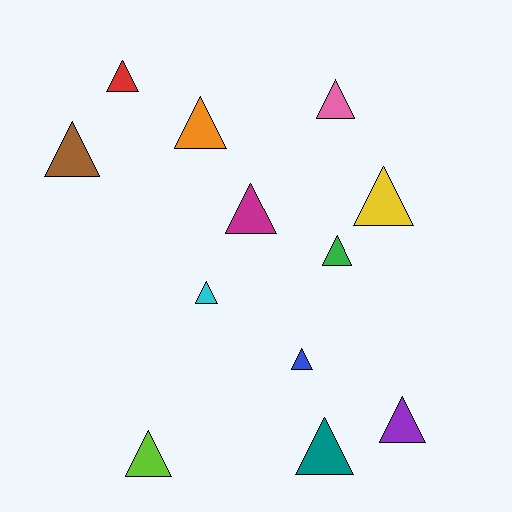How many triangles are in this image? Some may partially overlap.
There are 12 triangles.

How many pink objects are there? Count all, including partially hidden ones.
There is 1 pink object.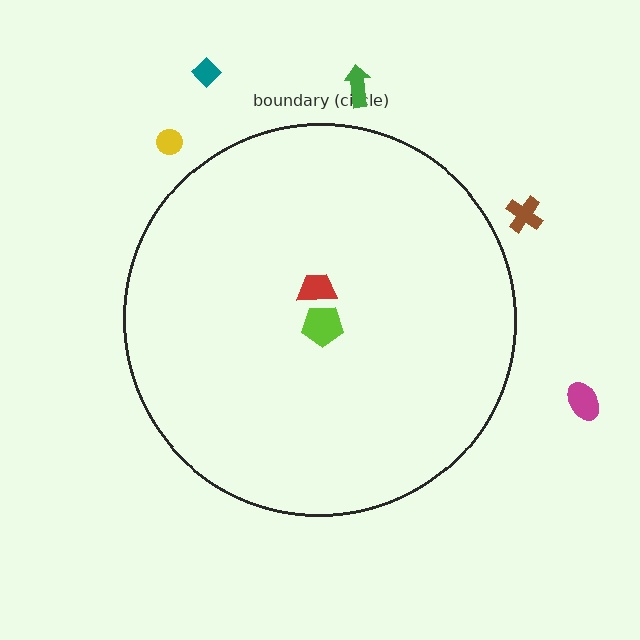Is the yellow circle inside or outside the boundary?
Outside.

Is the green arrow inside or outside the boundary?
Outside.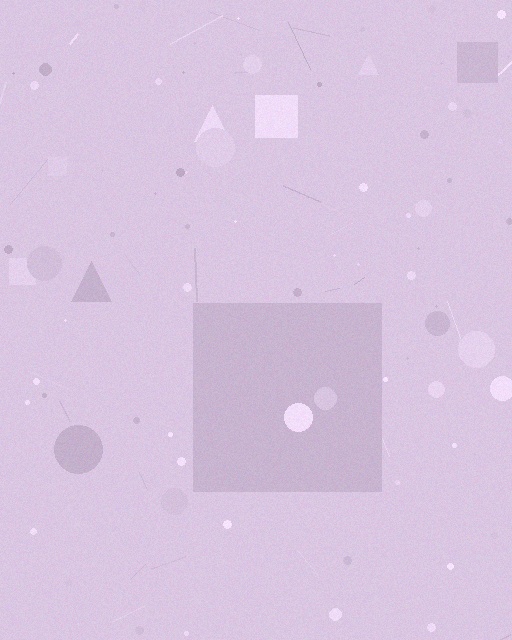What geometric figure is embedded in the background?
A square is embedded in the background.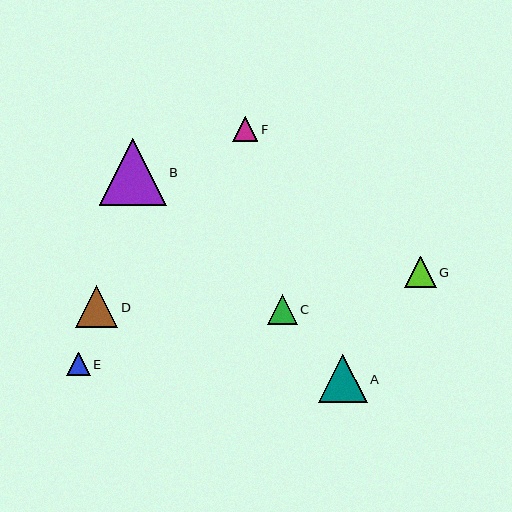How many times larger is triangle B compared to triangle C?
Triangle B is approximately 2.2 times the size of triangle C.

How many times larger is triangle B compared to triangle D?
Triangle B is approximately 1.6 times the size of triangle D.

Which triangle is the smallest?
Triangle E is the smallest with a size of approximately 23 pixels.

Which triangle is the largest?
Triangle B is the largest with a size of approximately 67 pixels.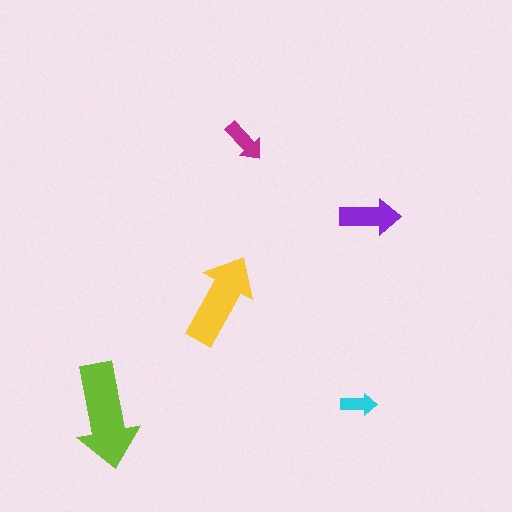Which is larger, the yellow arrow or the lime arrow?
The lime one.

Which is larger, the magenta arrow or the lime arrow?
The lime one.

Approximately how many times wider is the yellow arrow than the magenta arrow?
About 2 times wider.